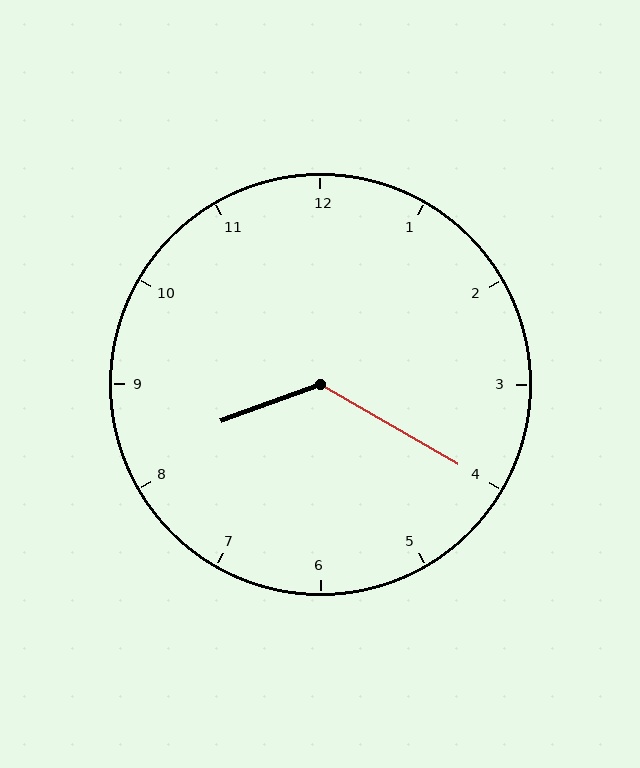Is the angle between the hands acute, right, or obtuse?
It is obtuse.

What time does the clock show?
8:20.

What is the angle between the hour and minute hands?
Approximately 130 degrees.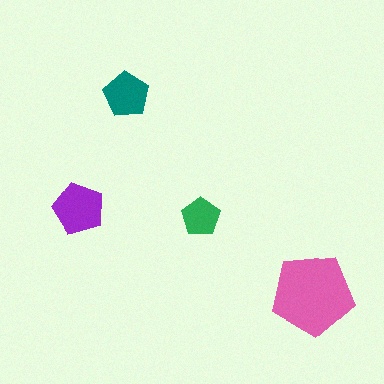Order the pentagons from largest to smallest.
the pink one, the purple one, the teal one, the green one.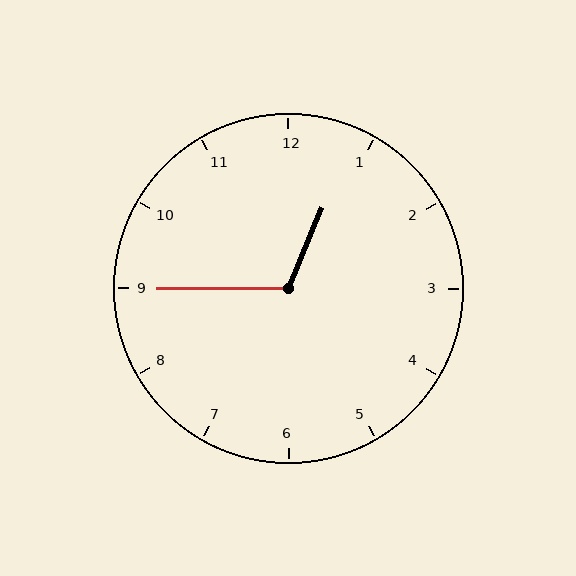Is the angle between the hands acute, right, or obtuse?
It is obtuse.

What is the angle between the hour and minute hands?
Approximately 112 degrees.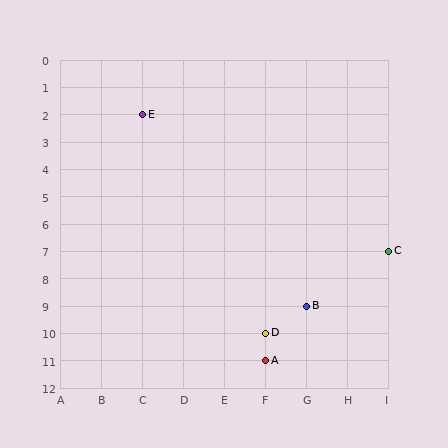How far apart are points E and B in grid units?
Points E and B are 4 columns and 7 rows apart (about 8.1 grid units diagonally).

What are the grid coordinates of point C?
Point C is at grid coordinates (I, 7).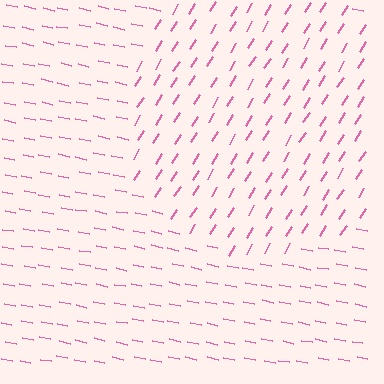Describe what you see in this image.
The image is filled with small pink line segments. A circle region in the image has lines oriented differently from the surrounding lines, creating a visible texture boundary.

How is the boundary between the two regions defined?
The boundary is defined purely by a change in line orientation (approximately 69 degrees difference). All lines are the same color and thickness.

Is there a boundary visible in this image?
Yes, there is a texture boundary formed by a change in line orientation.